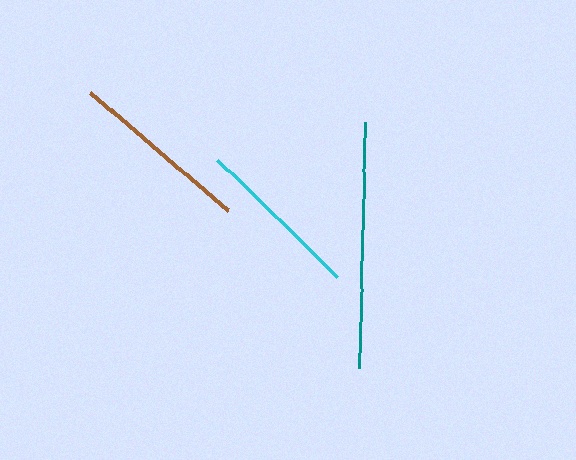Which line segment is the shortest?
The cyan line is the shortest at approximately 168 pixels.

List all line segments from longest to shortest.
From longest to shortest: teal, brown, cyan.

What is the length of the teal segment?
The teal segment is approximately 246 pixels long.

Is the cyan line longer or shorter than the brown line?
The brown line is longer than the cyan line.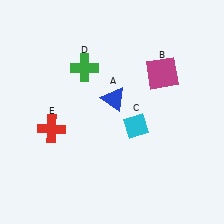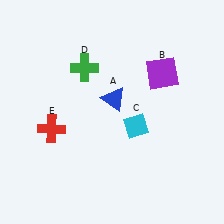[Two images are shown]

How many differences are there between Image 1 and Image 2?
There is 1 difference between the two images.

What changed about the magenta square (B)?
In Image 1, B is magenta. In Image 2, it changed to purple.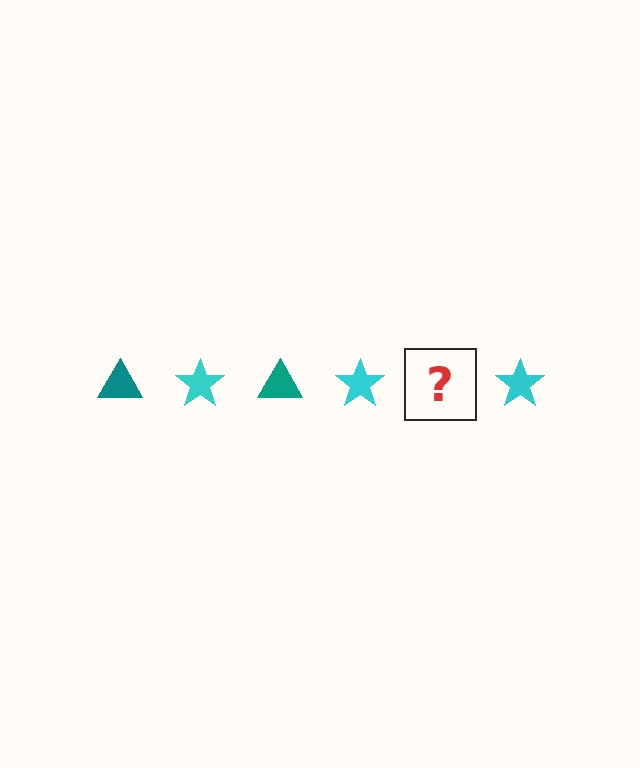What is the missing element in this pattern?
The missing element is a teal triangle.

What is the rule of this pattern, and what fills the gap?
The rule is that the pattern alternates between teal triangle and cyan star. The gap should be filled with a teal triangle.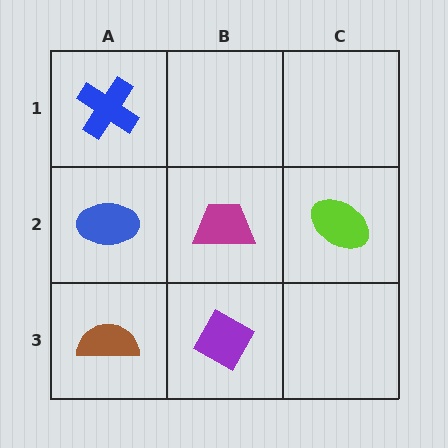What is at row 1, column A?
A blue cross.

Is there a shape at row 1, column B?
No, that cell is empty.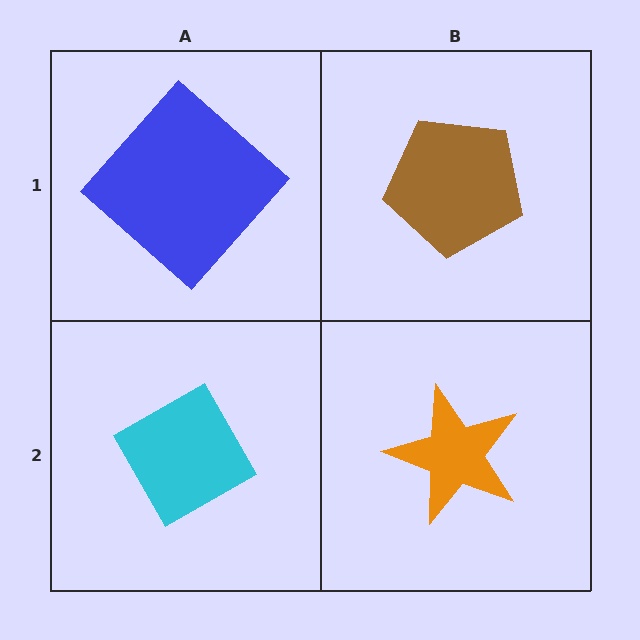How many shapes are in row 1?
2 shapes.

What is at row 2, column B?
An orange star.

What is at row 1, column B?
A brown pentagon.